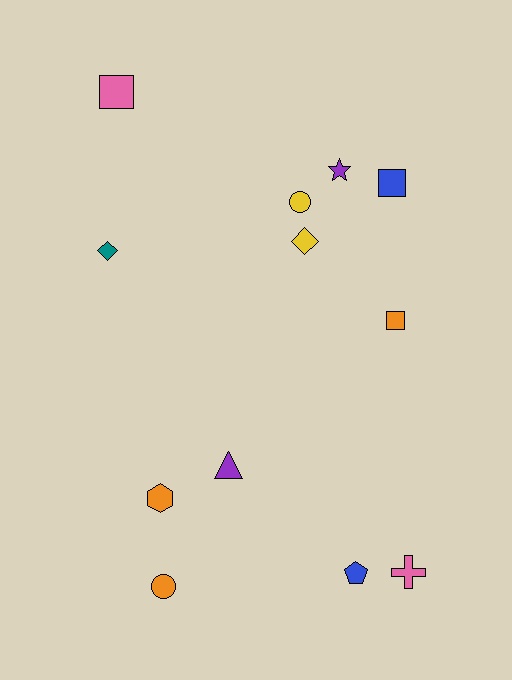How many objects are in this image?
There are 12 objects.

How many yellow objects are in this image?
There are 2 yellow objects.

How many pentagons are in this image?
There is 1 pentagon.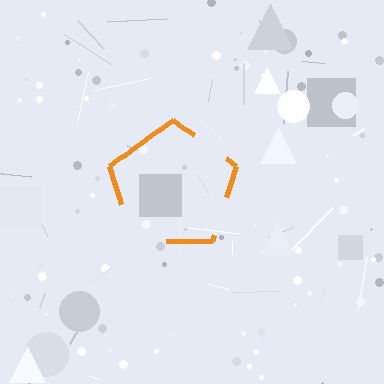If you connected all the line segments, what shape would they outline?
They would outline a pentagon.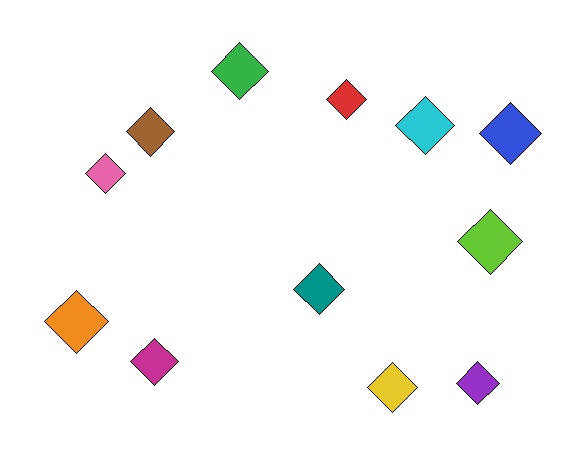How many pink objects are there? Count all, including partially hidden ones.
There is 1 pink object.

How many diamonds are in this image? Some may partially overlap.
There are 12 diamonds.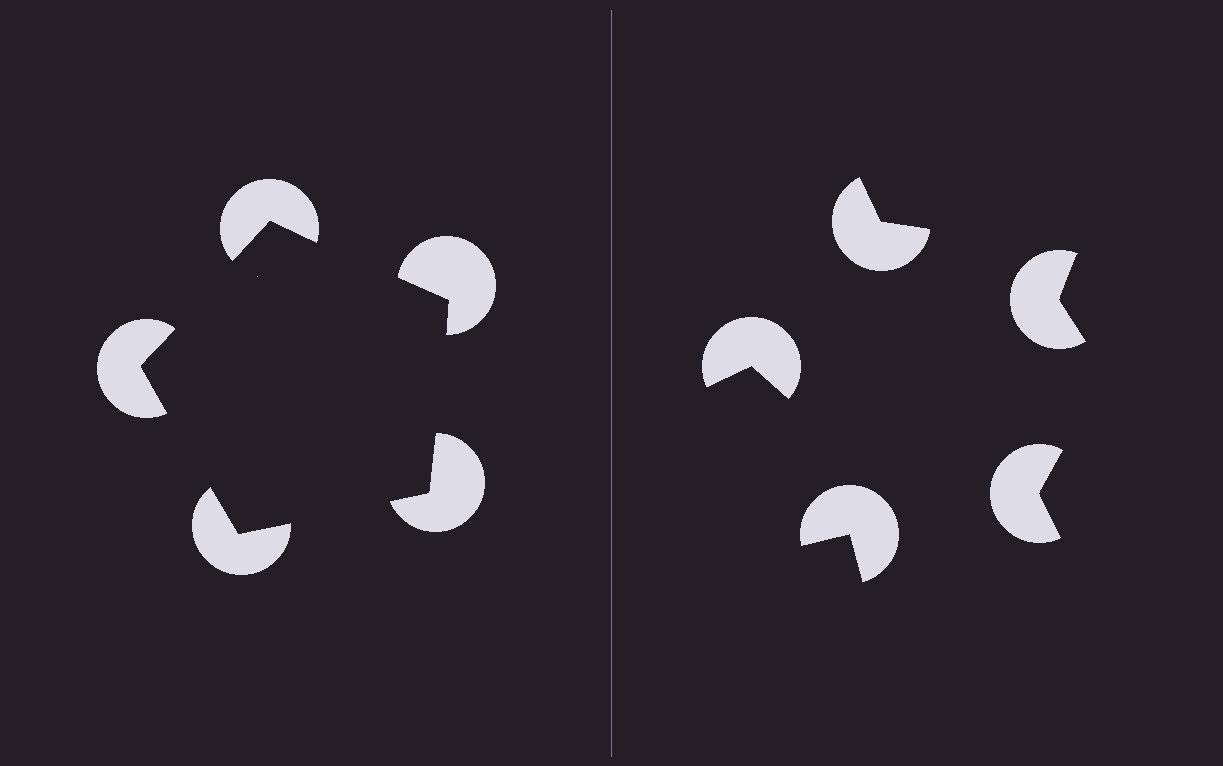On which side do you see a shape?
An illusory pentagon appears on the left side. On the right side the wedge cuts are rotated, so no coherent shape forms.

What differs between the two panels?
The pac-man discs are positioned identically on both sides; only the wedge orientations differ. On the left they align to a pentagon; on the right they are misaligned.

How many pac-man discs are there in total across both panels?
10 — 5 on each side.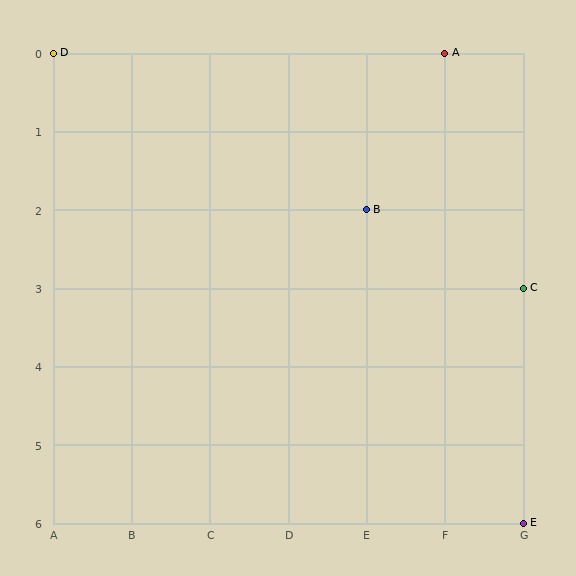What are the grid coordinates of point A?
Point A is at grid coordinates (F, 0).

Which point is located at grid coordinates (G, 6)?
Point E is at (G, 6).